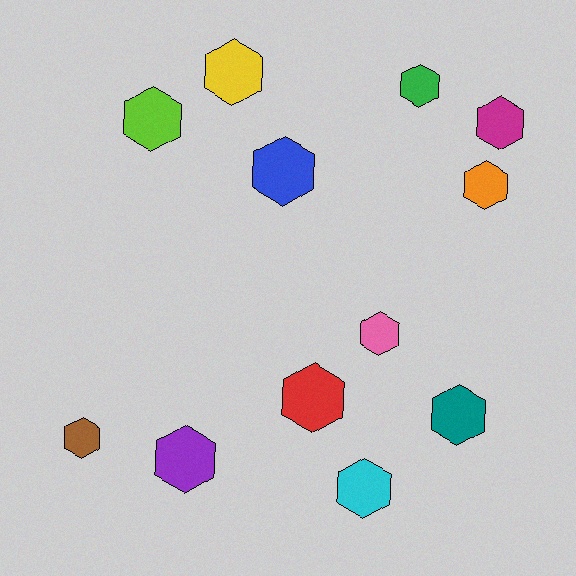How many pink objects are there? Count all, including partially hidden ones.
There is 1 pink object.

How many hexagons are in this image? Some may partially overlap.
There are 12 hexagons.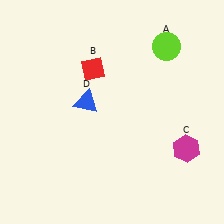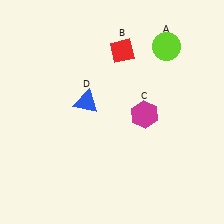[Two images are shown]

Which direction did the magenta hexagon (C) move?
The magenta hexagon (C) moved left.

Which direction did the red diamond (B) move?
The red diamond (B) moved right.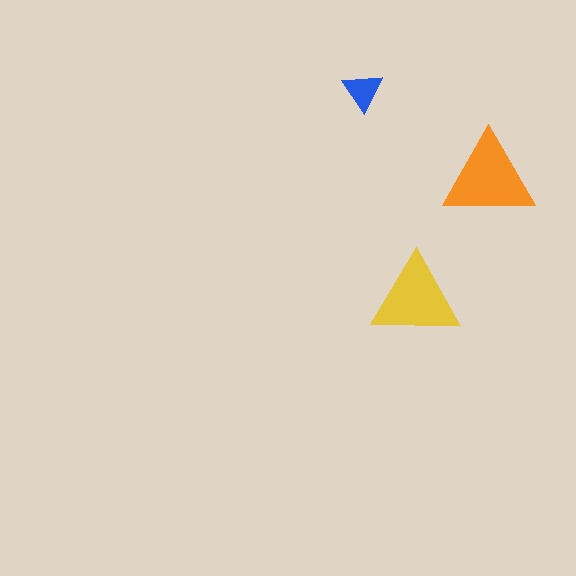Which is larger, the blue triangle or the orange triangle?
The orange one.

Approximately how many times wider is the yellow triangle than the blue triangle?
About 2 times wider.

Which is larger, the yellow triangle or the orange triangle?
The orange one.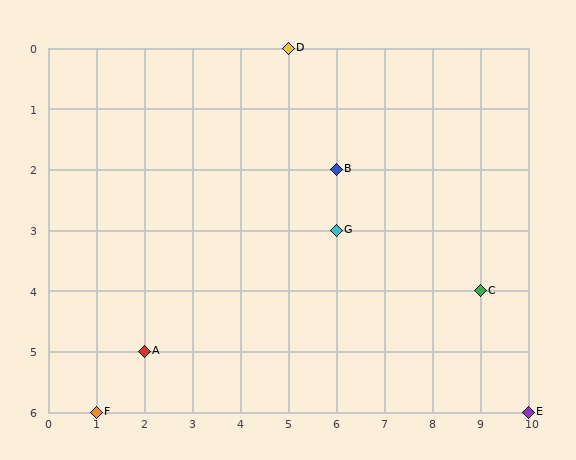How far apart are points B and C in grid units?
Points B and C are 3 columns and 2 rows apart (about 3.6 grid units diagonally).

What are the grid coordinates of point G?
Point G is at grid coordinates (6, 3).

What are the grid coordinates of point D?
Point D is at grid coordinates (5, 0).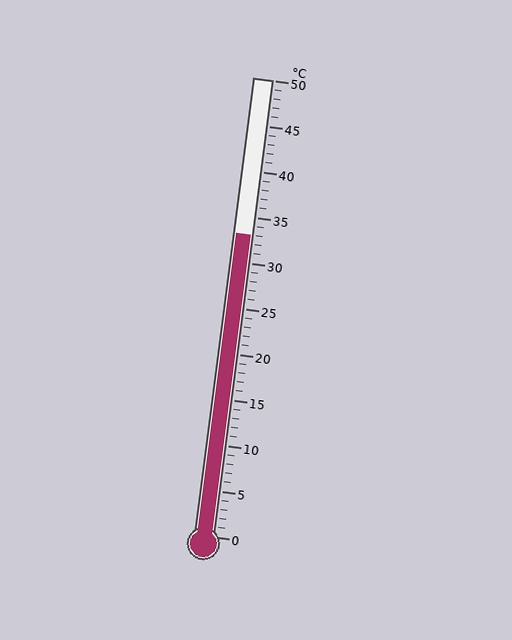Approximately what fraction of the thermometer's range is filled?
The thermometer is filled to approximately 65% of its range.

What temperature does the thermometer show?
The thermometer shows approximately 33°C.